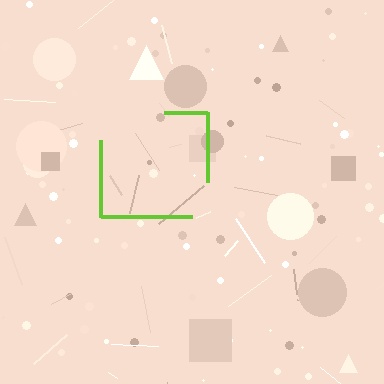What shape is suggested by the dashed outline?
The dashed outline suggests a square.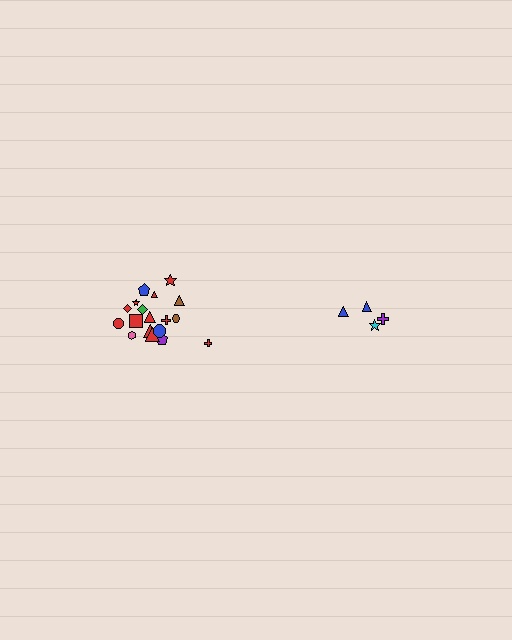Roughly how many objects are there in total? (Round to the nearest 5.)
Roughly 20 objects in total.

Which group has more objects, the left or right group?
The left group.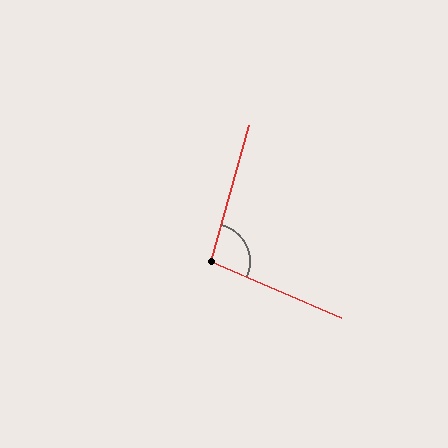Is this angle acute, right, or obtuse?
It is obtuse.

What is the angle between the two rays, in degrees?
Approximately 98 degrees.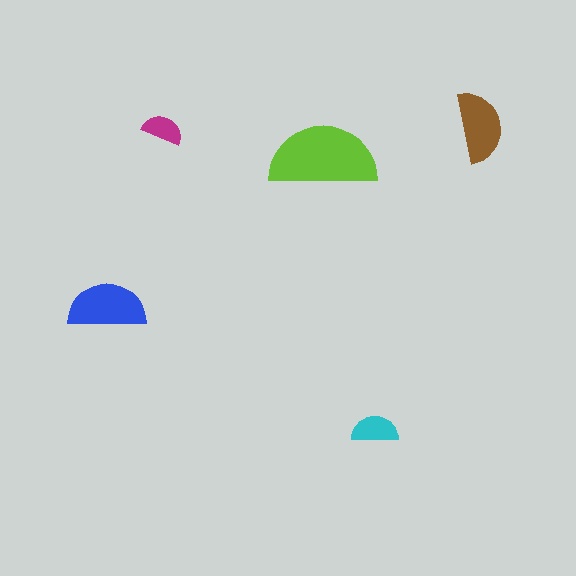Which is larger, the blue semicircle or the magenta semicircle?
The blue one.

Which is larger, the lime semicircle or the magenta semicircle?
The lime one.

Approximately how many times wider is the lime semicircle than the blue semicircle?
About 1.5 times wider.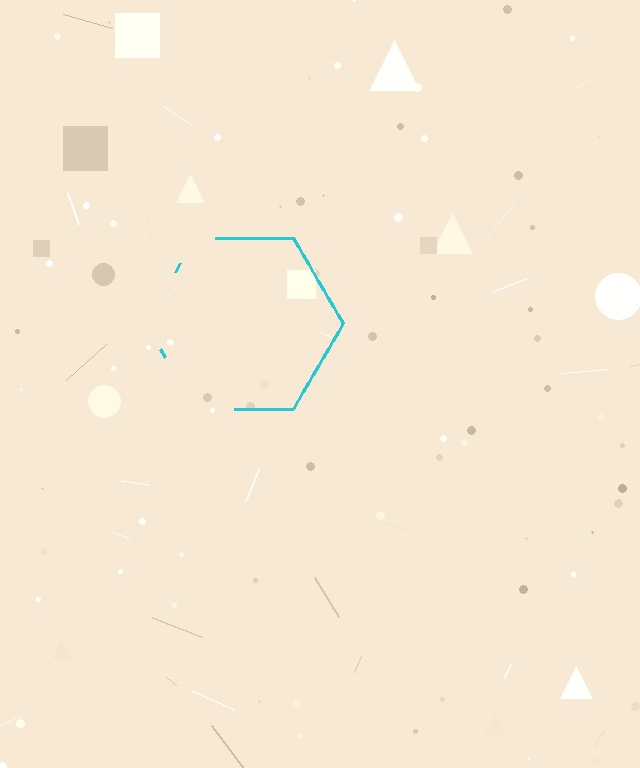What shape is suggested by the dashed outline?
The dashed outline suggests a hexagon.